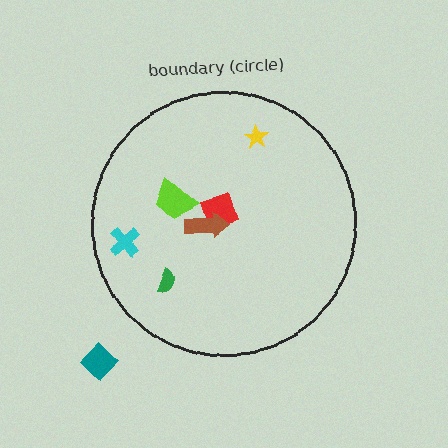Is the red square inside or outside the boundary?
Inside.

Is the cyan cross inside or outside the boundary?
Inside.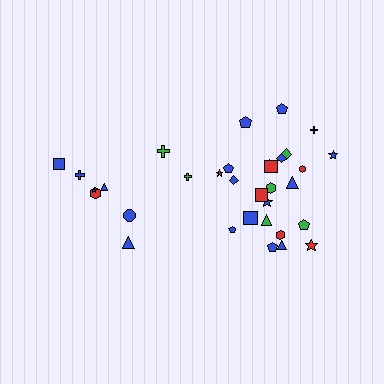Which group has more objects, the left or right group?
The right group.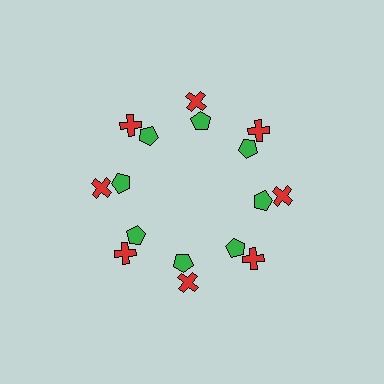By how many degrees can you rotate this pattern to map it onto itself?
The pattern maps onto itself every 45 degrees of rotation.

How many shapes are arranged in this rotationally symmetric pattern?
There are 16 shapes, arranged in 8 groups of 2.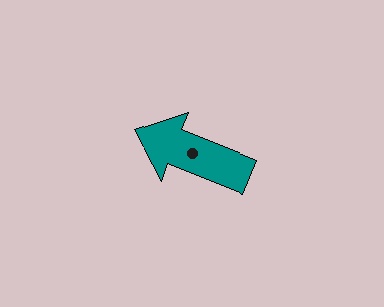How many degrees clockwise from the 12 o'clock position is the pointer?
Approximately 292 degrees.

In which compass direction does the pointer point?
West.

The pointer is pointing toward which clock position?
Roughly 10 o'clock.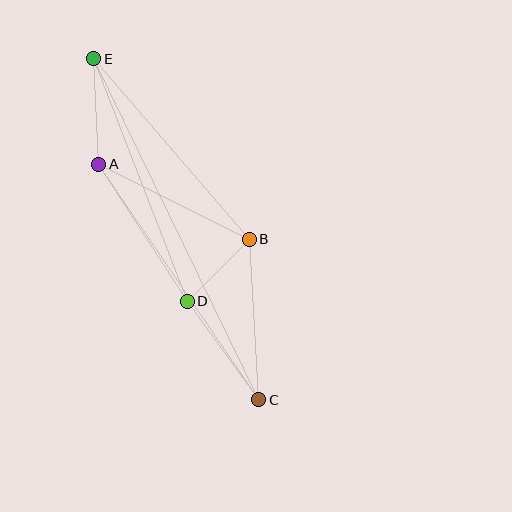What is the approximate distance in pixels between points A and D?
The distance between A and D is approximately 163 pixels.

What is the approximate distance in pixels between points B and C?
The distance between B and C is approximately 161 pixels.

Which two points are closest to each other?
Points B and D are closest to each other.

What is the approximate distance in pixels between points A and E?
The distance between A and E is approximately 106 pixels.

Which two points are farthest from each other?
Points C and E are farthest from each other.